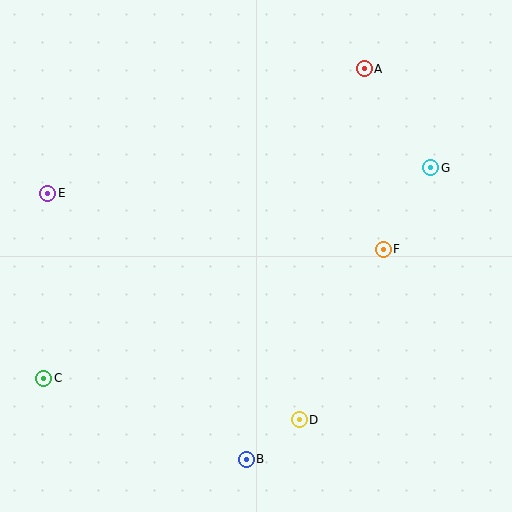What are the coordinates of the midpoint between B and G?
The midpoint between B and G is at (339, 313).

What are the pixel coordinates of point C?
Point C is at (44, 378).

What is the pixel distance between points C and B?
The distance between C and B is 218 pixels.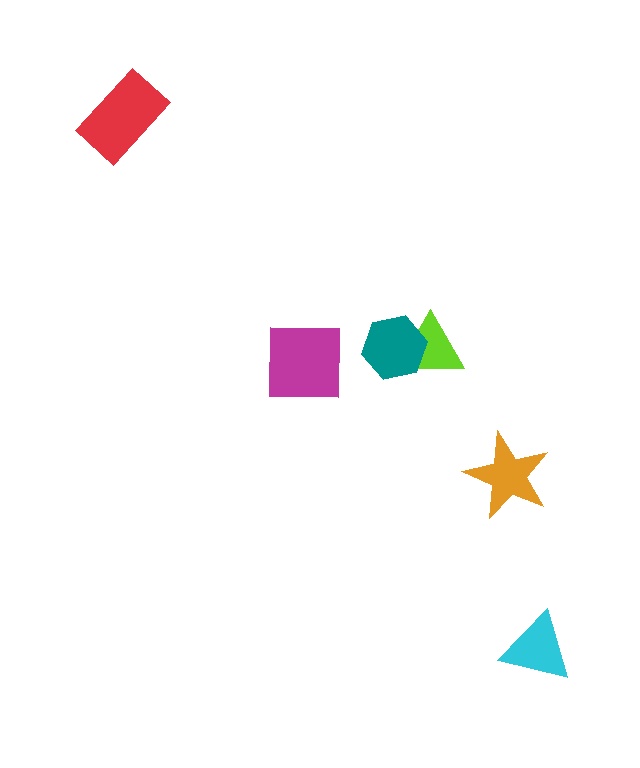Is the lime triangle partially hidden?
Yes, it is partially covered by another shape.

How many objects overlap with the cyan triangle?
0 objects overlap with the cyan triangle.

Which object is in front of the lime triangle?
The teal hexagon is in front of the lime triangle.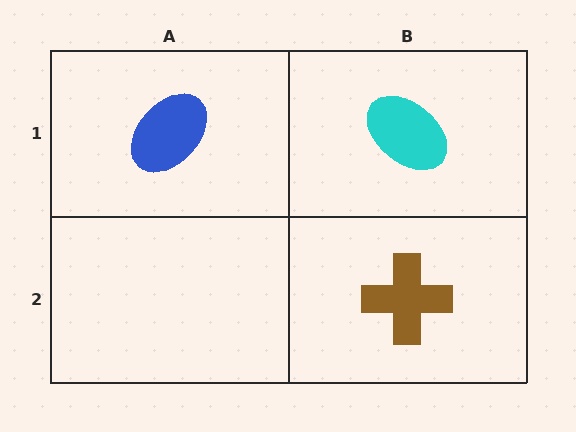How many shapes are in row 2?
1 shape.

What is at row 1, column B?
A cyan ellipse.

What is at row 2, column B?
A brown cross.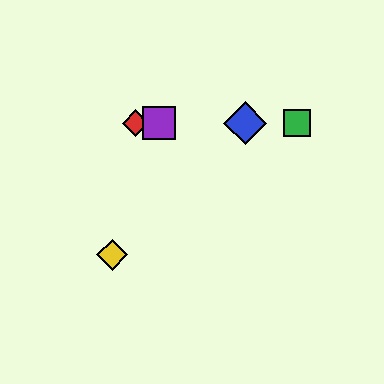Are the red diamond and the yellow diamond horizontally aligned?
No, the red diamond is at y≈123 and the yellow diamond is at y≈255.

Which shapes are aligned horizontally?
The red diamond, the blue diamond, the green square, the purple square are aligned horizontally.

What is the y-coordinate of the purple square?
The purple square is at y≈123.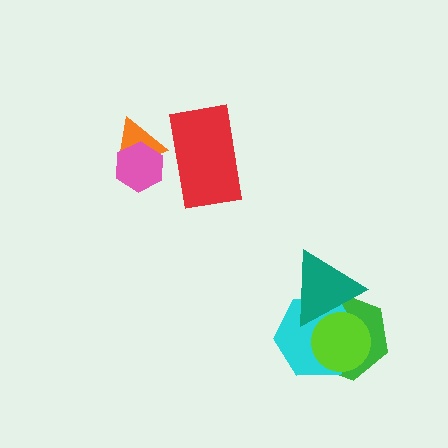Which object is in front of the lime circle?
The teal triangle is in front of the lime circle.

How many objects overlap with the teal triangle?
3 objects overlap with the teal triangle.